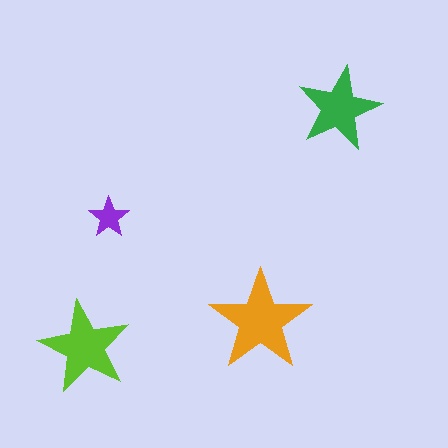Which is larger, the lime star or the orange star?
The orange one.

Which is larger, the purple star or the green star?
The green one.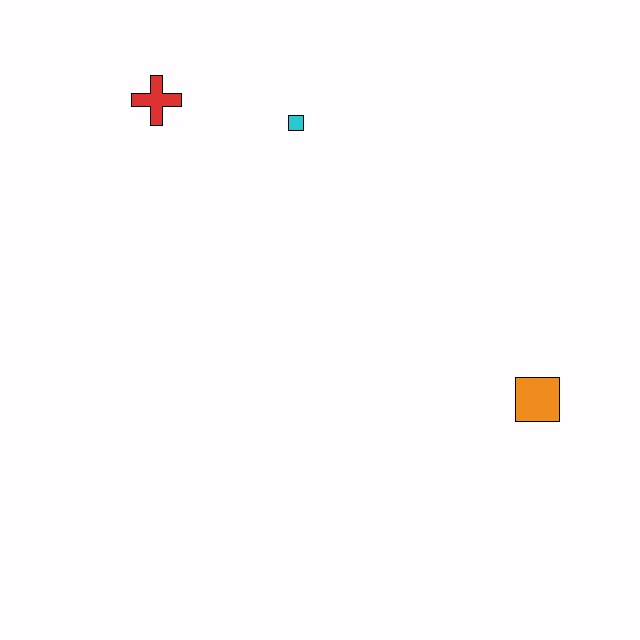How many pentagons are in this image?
There are no pentagons.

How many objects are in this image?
There are 3 objects.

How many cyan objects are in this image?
There is 1 cyan object.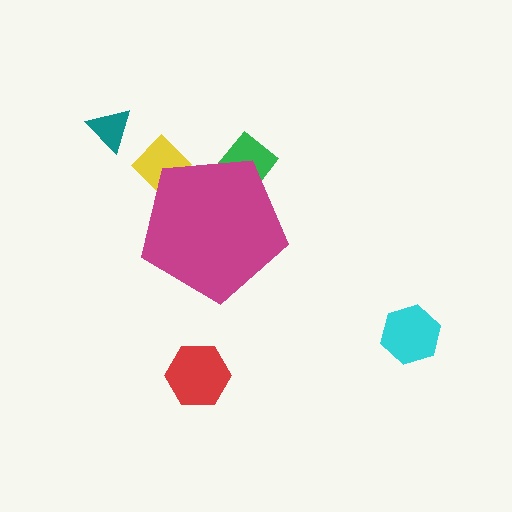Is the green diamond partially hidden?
Yes, the green diamond is partially hidden behind the magenta pentagon.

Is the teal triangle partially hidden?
No, the teal triangle is fully visible.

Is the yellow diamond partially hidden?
Yes, the yellow diamond is partially hidden behind the magenta pentagon.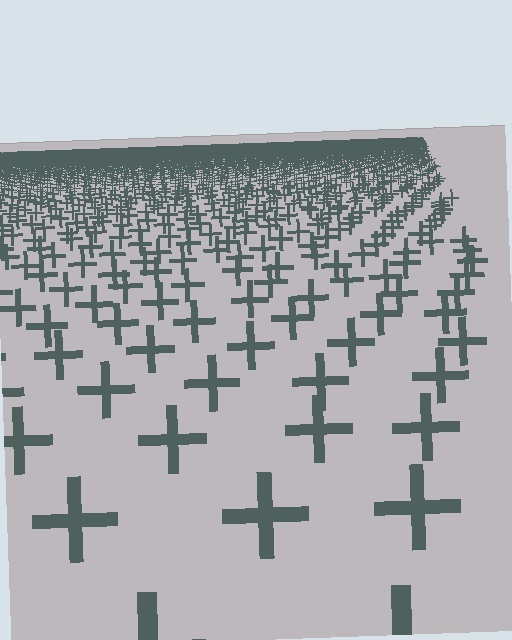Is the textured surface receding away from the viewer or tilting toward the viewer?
The surface is receding away from the viewer. Texture elements get smaller and denser toward the top.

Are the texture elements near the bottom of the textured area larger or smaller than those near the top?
Larger. Near the bottom, elements are closer to the viewer and appear at a bigger on-screen size.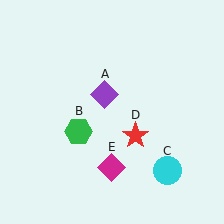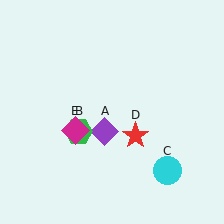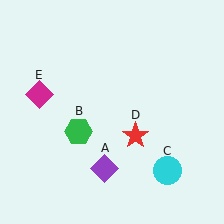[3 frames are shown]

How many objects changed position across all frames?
2 objects changed position: purple diamond (object A), magenta diamond (object E).